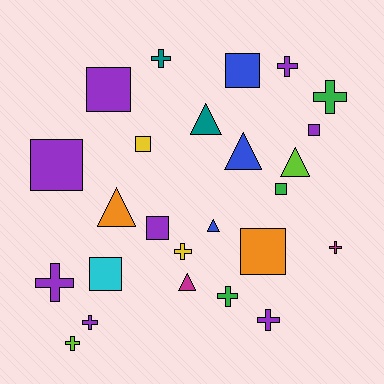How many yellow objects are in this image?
There are 2 yellow objects.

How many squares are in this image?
There are 9 squares.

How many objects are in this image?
There are 25 objects.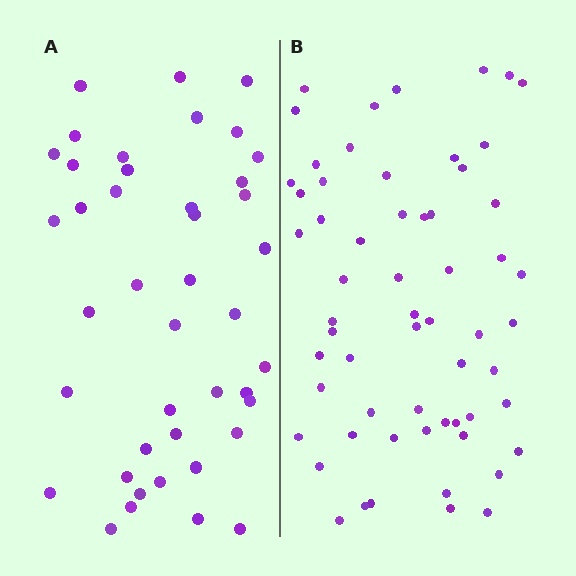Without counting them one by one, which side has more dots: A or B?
Region B (the right region) has more dots.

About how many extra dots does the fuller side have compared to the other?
Region B has approximately 20 more dots than region A.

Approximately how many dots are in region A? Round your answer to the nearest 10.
About 40 dots. (The exact count is 42, which rounds to 40.)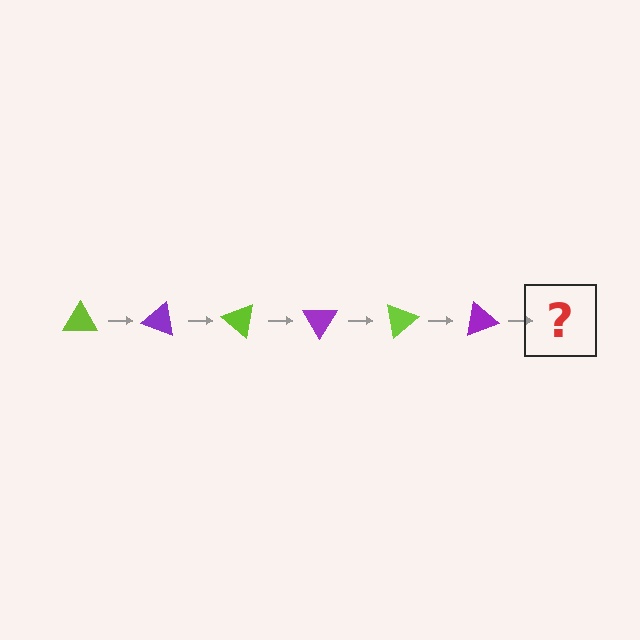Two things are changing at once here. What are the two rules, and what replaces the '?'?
The two rules are that it rotates 20 degrees each step and the color cycles through lime and purple. The '?' should be a lime triangle, rotated 120 degrees from the start.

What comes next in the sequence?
The next element should be a lime triangle, rotated 120 degrees from the start.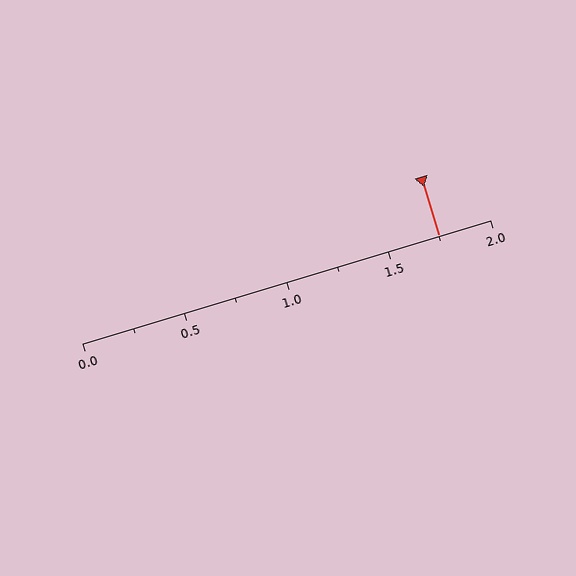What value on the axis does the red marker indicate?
The marker indicates approximately 1.75.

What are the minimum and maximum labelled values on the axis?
The axis runs from 0.0 to 2.0.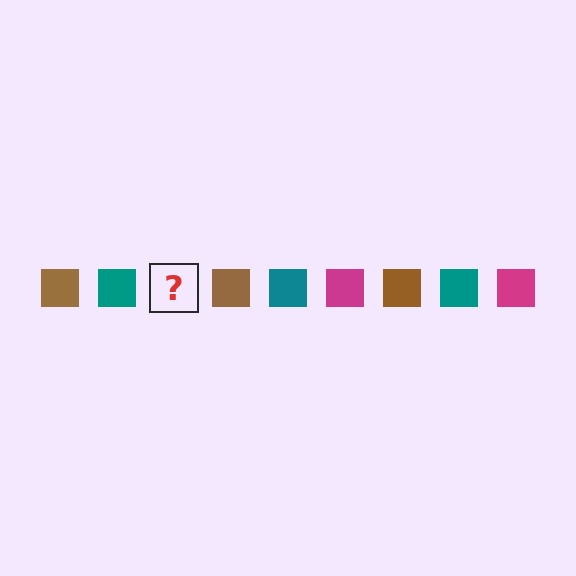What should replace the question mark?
The question mark should be replaced with a magenta square.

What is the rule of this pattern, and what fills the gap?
The rule is that the pattern cycles through brown, teal, magenta squares. The gap should be filled with a magenta square.